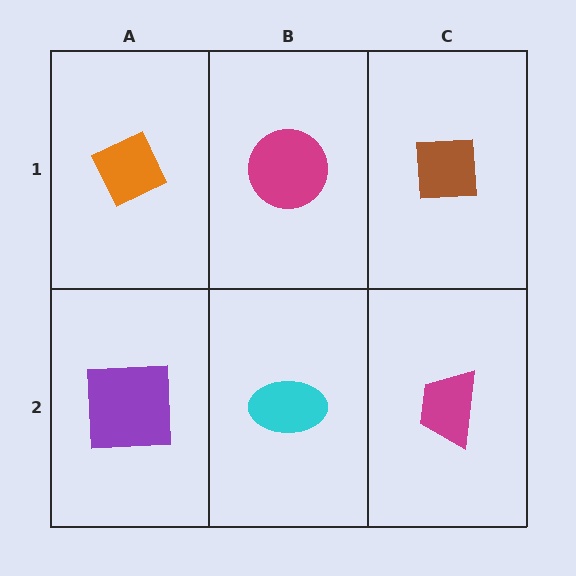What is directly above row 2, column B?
A magenta circle.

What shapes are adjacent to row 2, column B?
A magenta circle (row 1, column B), a purple square (row 2, column A), a magenta trapezoid (row 2, column C).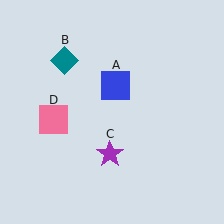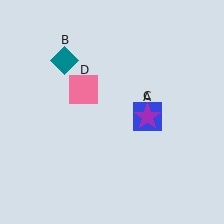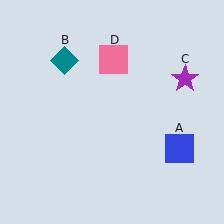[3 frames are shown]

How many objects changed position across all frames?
3 objects changed position: blue square (object A), purple star (object C), pink square (object D).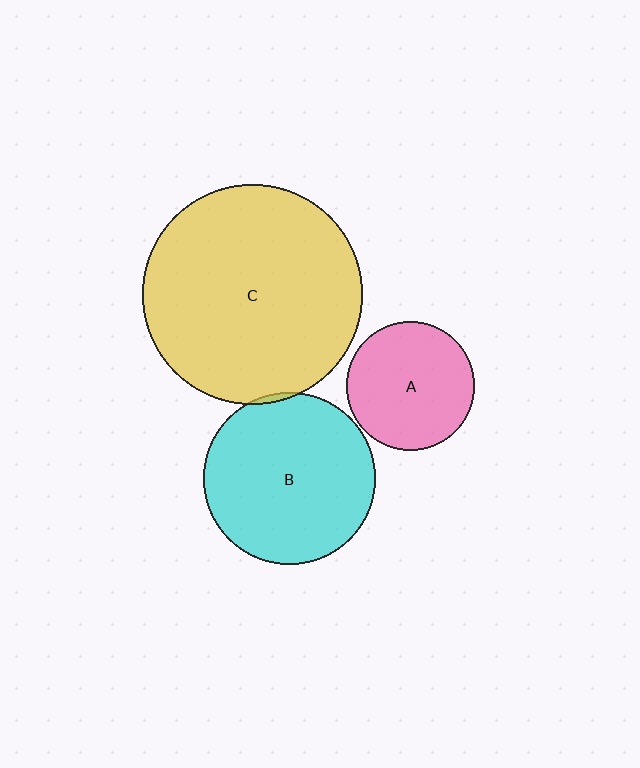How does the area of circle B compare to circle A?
Approximately 1.8 times.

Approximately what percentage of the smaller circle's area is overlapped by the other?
Approximately 5%.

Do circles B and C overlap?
Yes.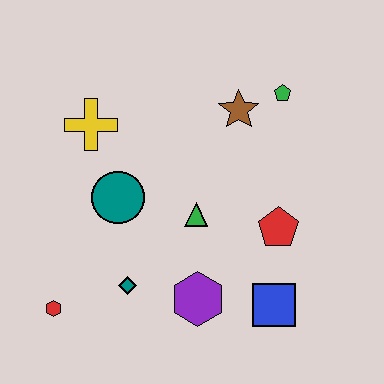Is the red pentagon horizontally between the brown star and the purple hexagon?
No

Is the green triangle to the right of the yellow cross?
Yes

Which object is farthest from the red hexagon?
The green pentagon is farthest from the red hexagon.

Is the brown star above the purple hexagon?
Yes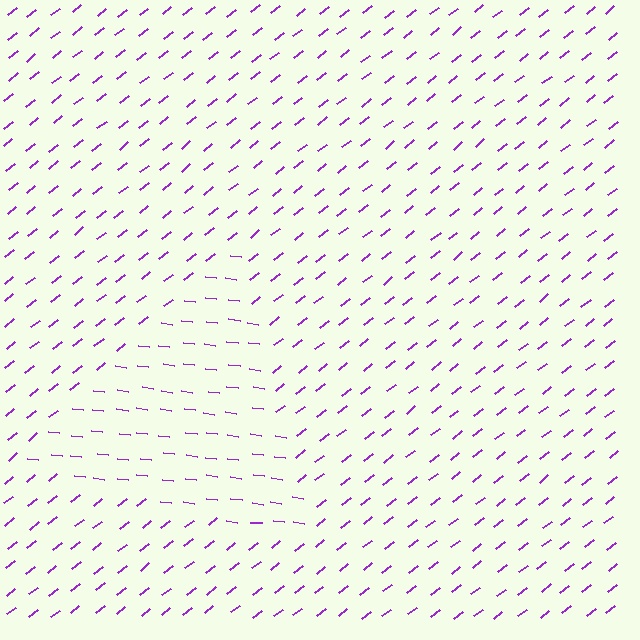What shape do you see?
I see a triangle.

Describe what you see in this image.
The image is filled with small purple line segments. A triangle region in the image has lines oriented differently from the surrounding lines, creating a visible texture boundary.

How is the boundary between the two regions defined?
The boundary is defined purely by a change in line orientation (approximately 45 degrees difference). All lines are the same color and thickness.